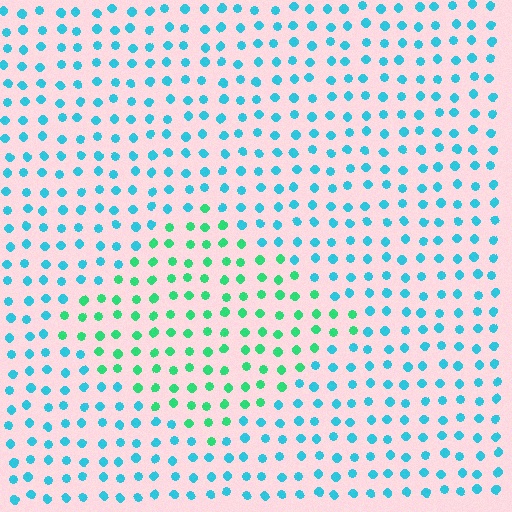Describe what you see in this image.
The image is filled with small cyan elements in a uniform arrangement. A diamond-shaped region is visible where the elements are tinted to a slightly different hue, forming a subtle color boundary.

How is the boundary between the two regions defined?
The boundary is defined purely by a slight shift in hue (about 42 degrees). Spacing, size, and orientation are identical on both sides.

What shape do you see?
I see a diamond.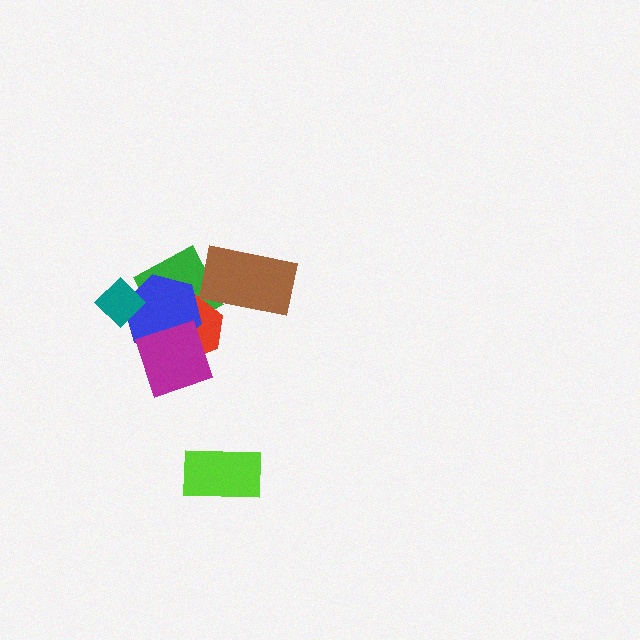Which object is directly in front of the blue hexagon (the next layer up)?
The magenta diamond is directly in front of the blue hexagon.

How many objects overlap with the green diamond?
5 objects overlap with the green diamond.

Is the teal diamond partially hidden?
No, no other shape covers it.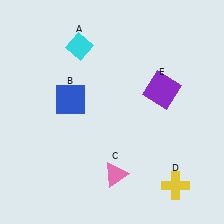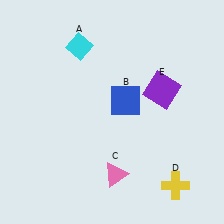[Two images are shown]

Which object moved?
The blue square (B) moved right.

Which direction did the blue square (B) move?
The blue square (B) moved right.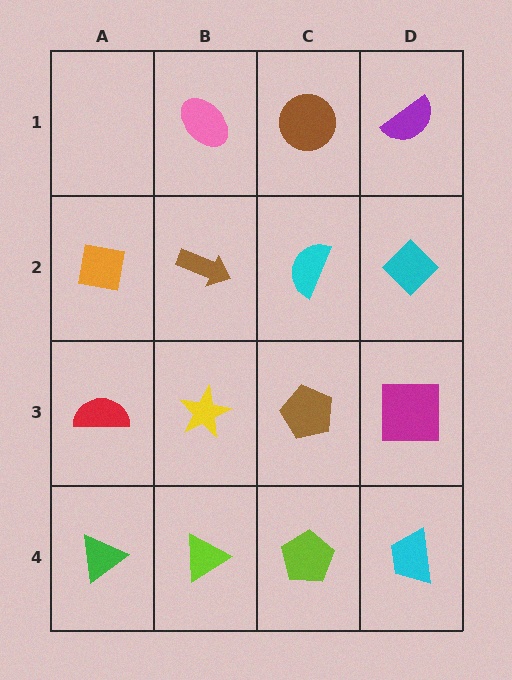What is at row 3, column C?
A brown pentagon.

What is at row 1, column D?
A purple semicircle.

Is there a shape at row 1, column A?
No, that cell is empty.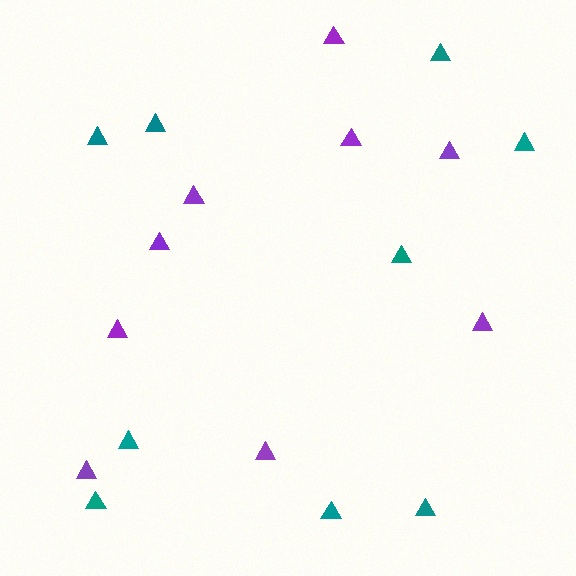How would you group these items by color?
There are 2 groups: one group of teal triangles (9) and one group of purple triangles (9).